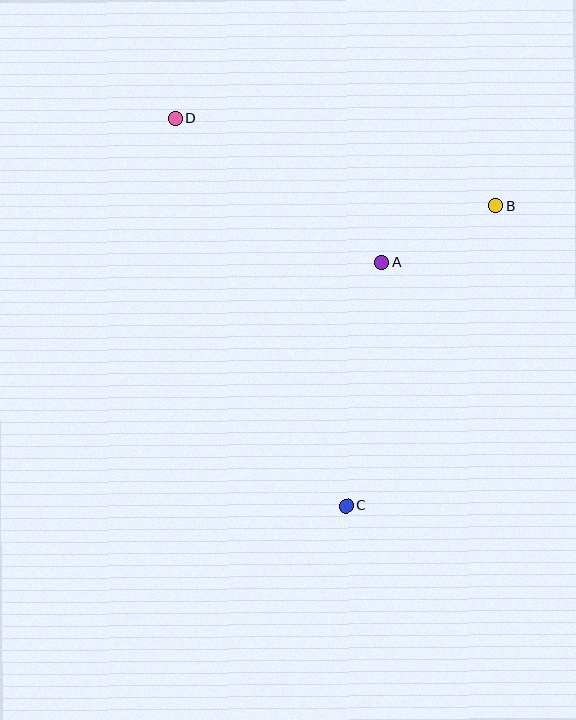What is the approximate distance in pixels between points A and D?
The distance between A and D is approximately 252 pixels.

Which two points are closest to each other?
Points A and B are closest to each other.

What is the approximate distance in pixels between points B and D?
The distance between B and D is approximately 332 pixels.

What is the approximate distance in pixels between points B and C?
The distance between B and C is approximately 335 pixels.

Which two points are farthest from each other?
Points C and D are farthest from each other.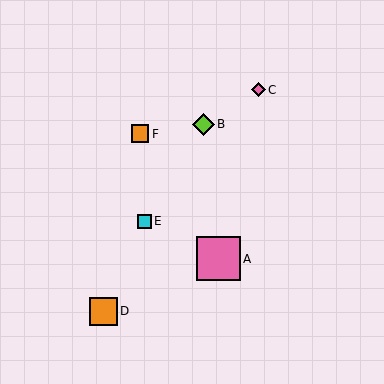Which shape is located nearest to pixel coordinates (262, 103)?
The pink diamond (labeled C) at (258, 90) is nearest to that location.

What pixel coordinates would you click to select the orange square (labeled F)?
Click at (140, 134) to select the orange square F.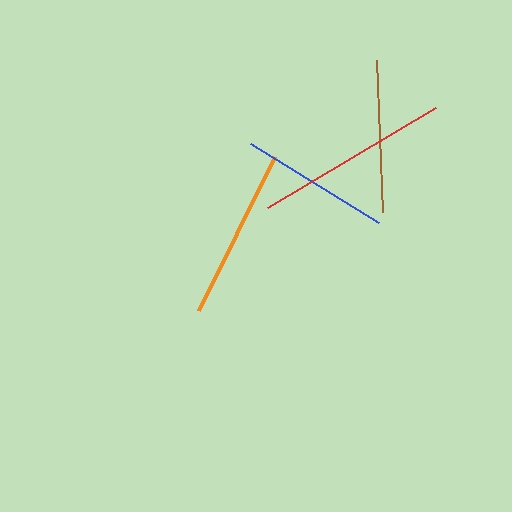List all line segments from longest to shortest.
From longest to shortest: red, orange, brown, blue.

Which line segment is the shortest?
The blue line is the shortest at approximately 151 pixels.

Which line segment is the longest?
The red line is the longest at approximately 196 pixels.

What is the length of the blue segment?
The blue segment is approximately 151 pixels long.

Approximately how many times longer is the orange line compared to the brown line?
The orange line is approximately 1.1 times the length of the brown line.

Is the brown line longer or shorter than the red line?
The red line is longer than the brown line.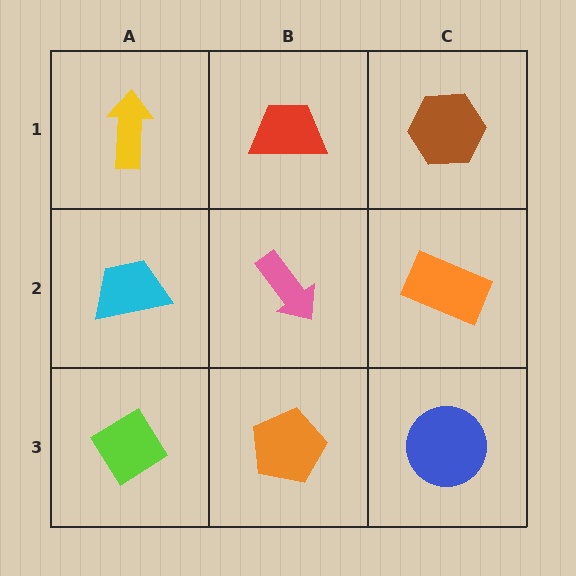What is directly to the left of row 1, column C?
A red trapezoid.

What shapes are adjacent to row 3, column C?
An orange rectangle (row 2, column C), an orange pentagon (row 3, column B).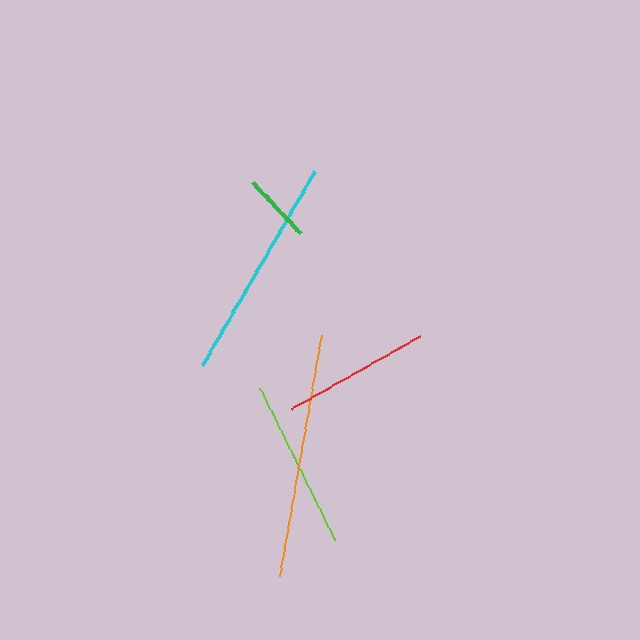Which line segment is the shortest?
The green line is the shortest at approximately 70 pixels.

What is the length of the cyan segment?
The cyan segment is approximately 224 pixels long.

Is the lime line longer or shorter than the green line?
The lime line is longer than the green line.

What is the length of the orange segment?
The orange segment is approximately 245 pixels long.